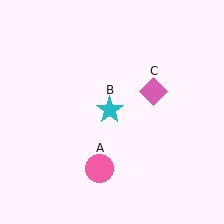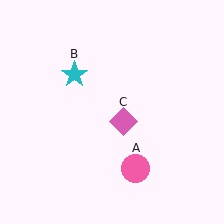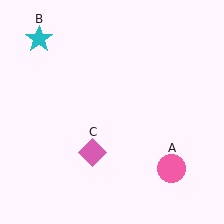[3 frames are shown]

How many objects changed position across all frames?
3 objects changed position: pink circle (object A), cyan star (object B), pink diamond (object C).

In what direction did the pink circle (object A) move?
The pink circle (object A) moved right.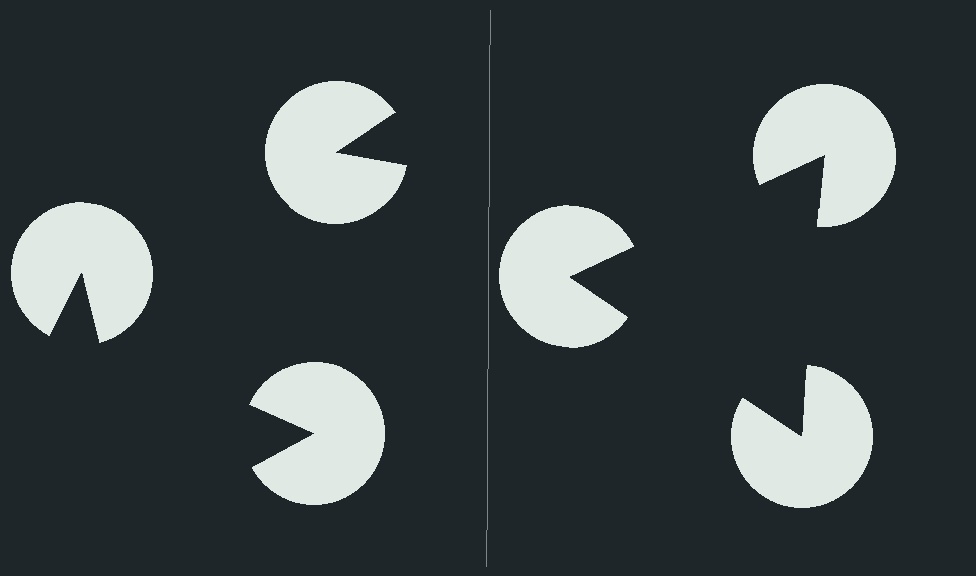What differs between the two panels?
The pac-man discs are positioned identically on both sides; only the wedge orientations differ. On the right they align to a triangle; on the left they are misaligned.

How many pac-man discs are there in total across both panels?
6 — 3 on each side.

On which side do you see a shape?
An illusory triangle appears on the right side. On the left side the wedge cuts are rotated, so no coherent shape forms.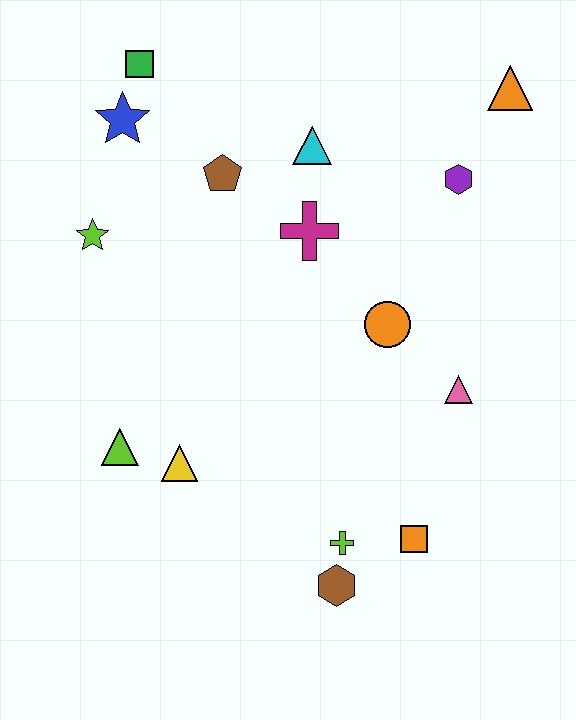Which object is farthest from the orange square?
The green square is farthest from the orange square.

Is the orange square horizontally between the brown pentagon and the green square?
No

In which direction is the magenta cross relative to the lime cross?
The magenta cross is above the lime cross.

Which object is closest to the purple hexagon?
The orange triangle is closest to the purple hexagon.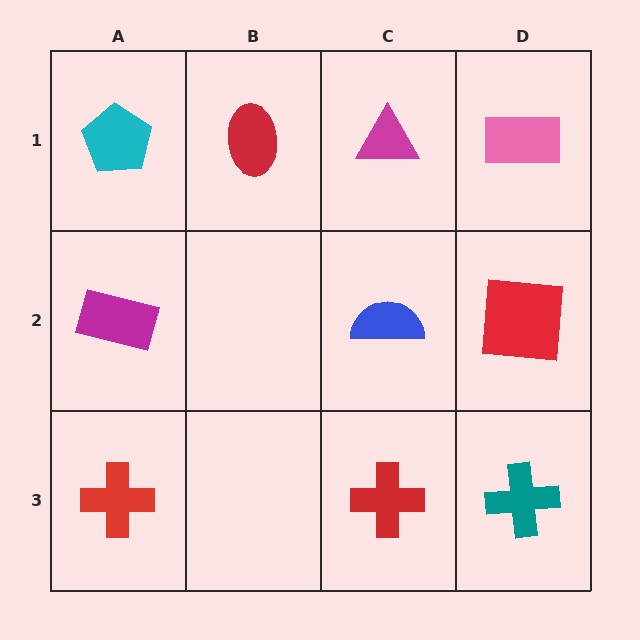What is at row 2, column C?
A blue semicircle.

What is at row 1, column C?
A magenta triangle.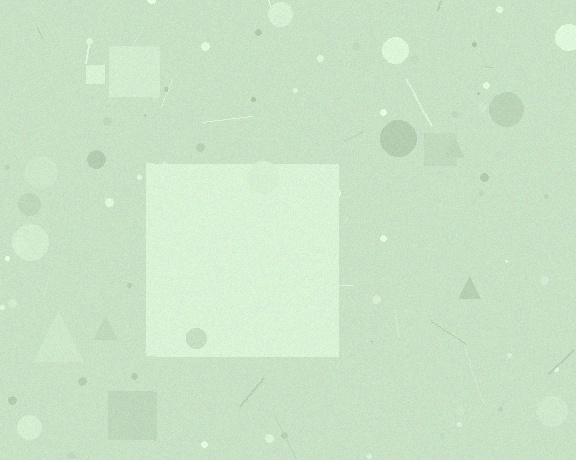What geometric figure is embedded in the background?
A square is embedded in the background.